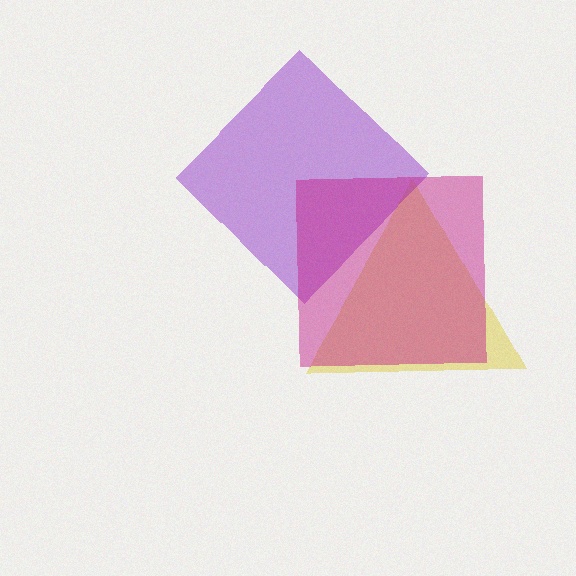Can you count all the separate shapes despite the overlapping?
Yes, there are 3 separate shapes.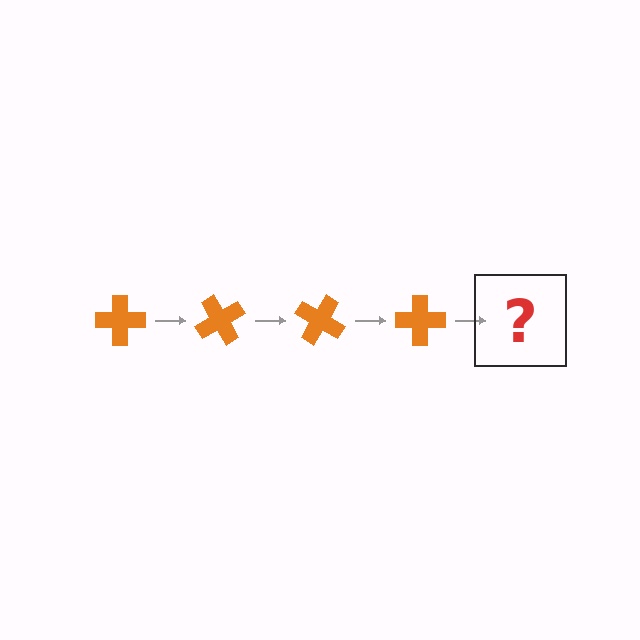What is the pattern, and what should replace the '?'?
The pattern is that the cross rotates 60 degrees each step. The '?' should be an orange cross rotated 240 degrees.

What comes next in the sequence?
The next element should be an orange cross rotated 240 degrees.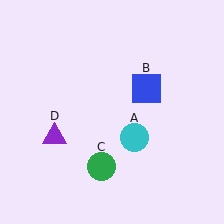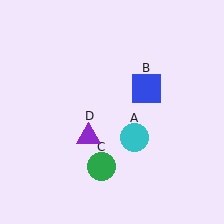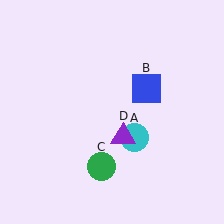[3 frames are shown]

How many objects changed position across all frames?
1 object changed position: purple triangle (object D).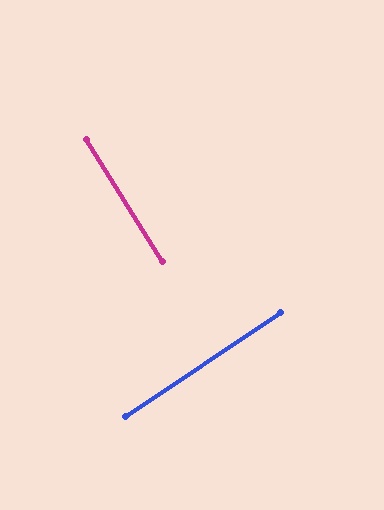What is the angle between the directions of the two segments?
Approximately 88 degrees.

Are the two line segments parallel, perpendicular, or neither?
Perpendicular — they meet at approximately 88°.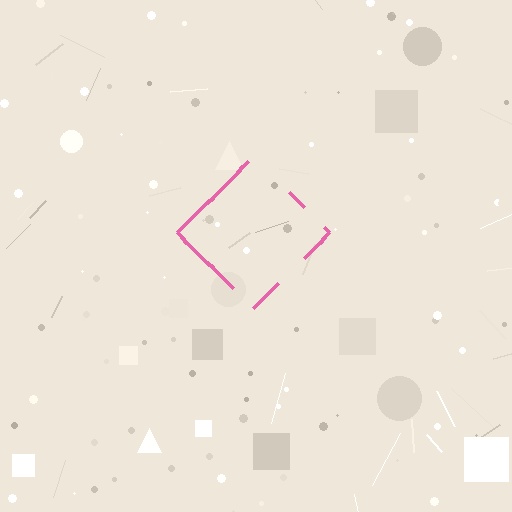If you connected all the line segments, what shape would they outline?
They would outline a diamond.